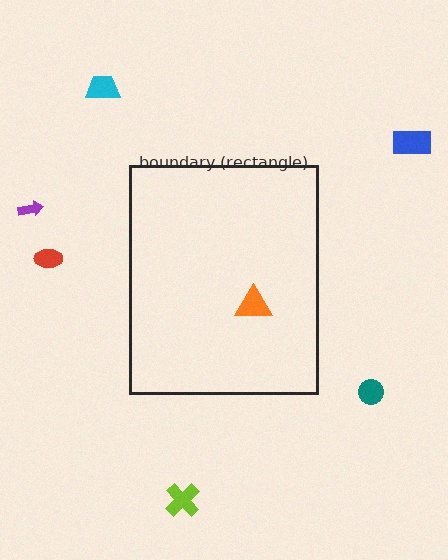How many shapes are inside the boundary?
1 inside, 6 outside.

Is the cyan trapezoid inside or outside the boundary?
Outside.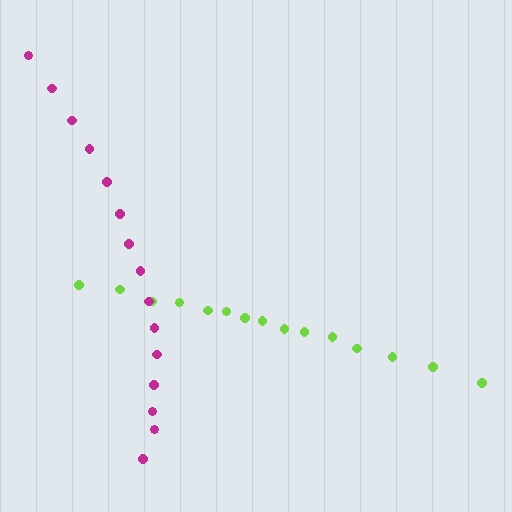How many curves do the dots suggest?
There are 2 distinct paths.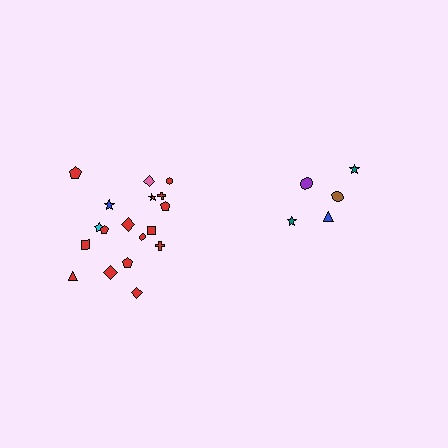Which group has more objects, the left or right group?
The left group.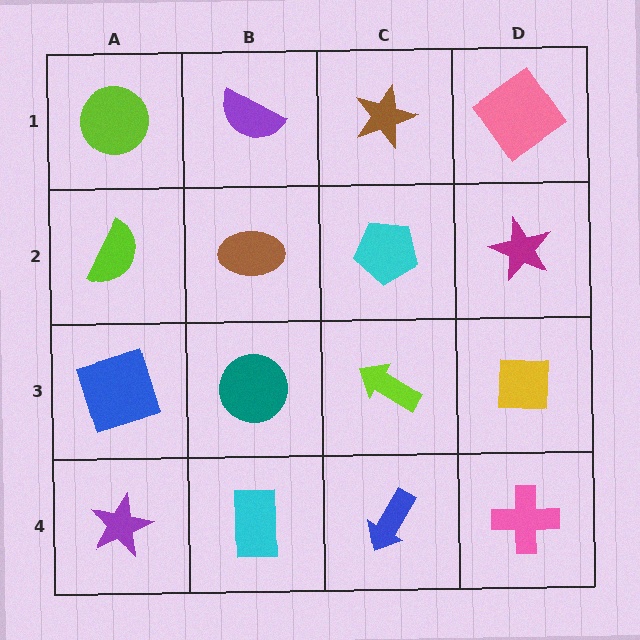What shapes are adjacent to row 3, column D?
A magenta star (row 2, column D), a pink cross (row 4, column D), a lime arrow (row 3, column C).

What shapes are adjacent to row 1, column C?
A cyan pentagon (row 2, column C), a purple semicircle (row 1, column B), a pink diamond (row 1, column D).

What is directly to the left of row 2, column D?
A cyan pentagon.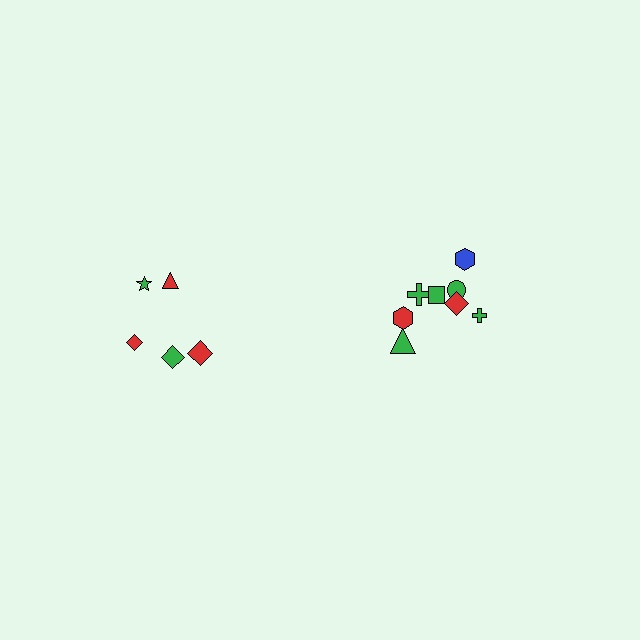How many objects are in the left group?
There are 5 objects.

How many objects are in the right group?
There are 8 objects.